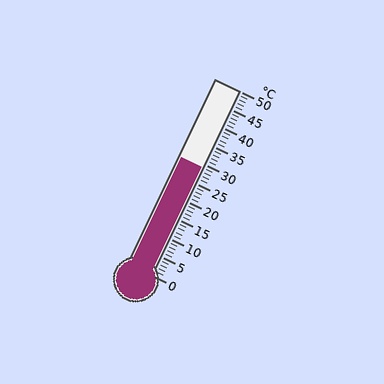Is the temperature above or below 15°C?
The temperature is above 15°C.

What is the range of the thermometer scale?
The thermometer scale ranges from 0°C to 50°C.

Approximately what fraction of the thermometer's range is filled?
The thermometer is filled to approximately 60% of its range.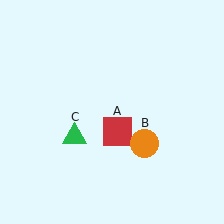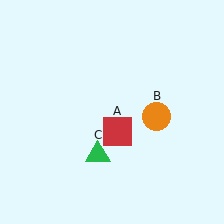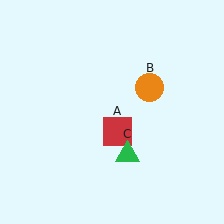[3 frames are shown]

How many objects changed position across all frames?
2 objects changed position: orange circle (object B), green triangle (object C).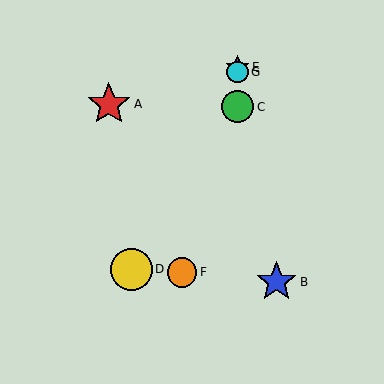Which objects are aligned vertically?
Objects C, E, G are aligned vertically.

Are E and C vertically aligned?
Yes, both are at x≈237.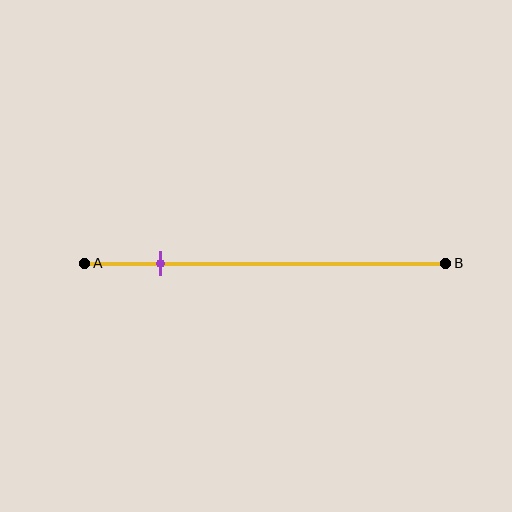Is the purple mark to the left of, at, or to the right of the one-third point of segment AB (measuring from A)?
The purple mark is to the left of the one-third point of segment AB.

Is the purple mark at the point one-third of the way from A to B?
No, the mark is at about 20% from A, not at the 33% one-third point.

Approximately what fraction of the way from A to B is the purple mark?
The purple mark is approximately 20% of the way from A to B.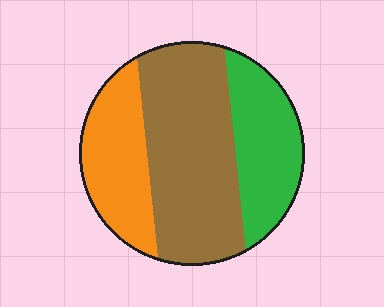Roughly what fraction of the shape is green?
Green takes up about one quarter (1/4) of the shape.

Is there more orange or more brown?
Brown.